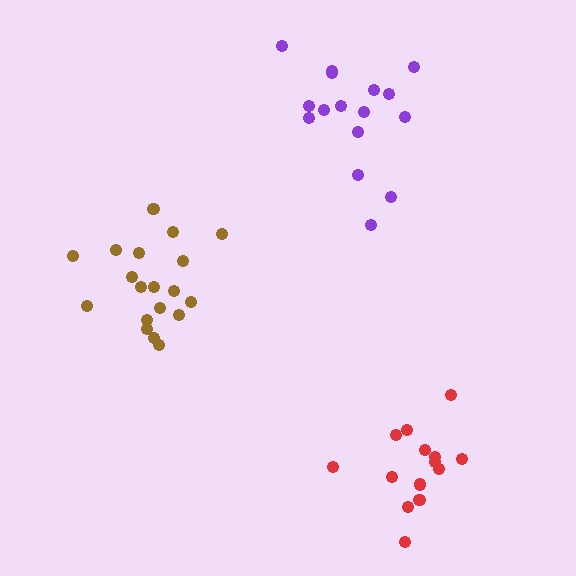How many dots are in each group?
Group 1: 19 dots, Group 2: 16 dots, Group 3: 14 dots (49 total).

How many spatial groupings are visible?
There are 3 spatial groupings.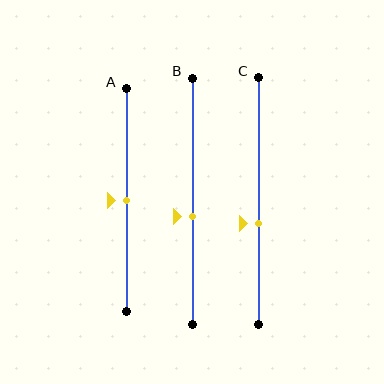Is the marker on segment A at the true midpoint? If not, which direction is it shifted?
Yes, the marker on segment A is at the true midpoint.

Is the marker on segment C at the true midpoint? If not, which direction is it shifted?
No, the marker on segment C is shifted downward by about 9% of the segment length.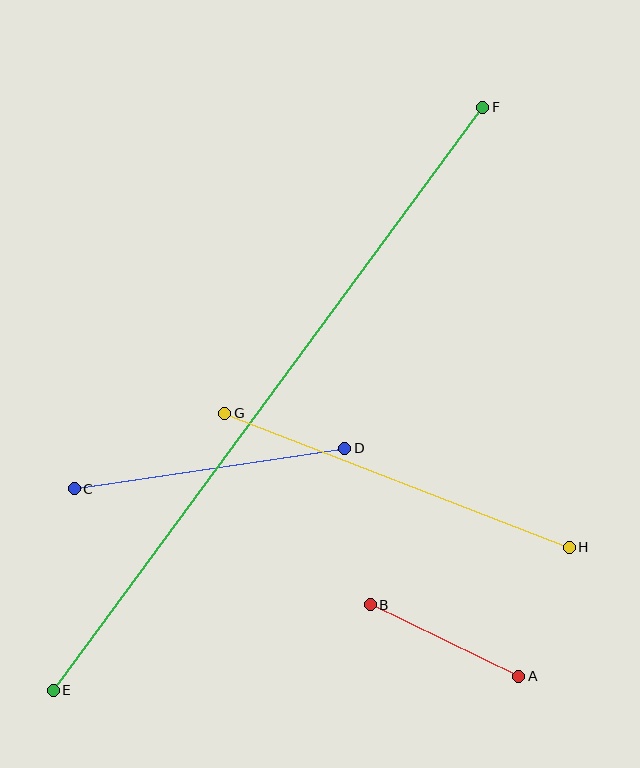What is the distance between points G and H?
The distance is approximately 370 pixels.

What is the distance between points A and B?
The distance is approximately 165 pixels.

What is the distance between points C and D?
The distance is approximately 274 pixels.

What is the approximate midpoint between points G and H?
The midpoint is at approximately (397, 480) pixels.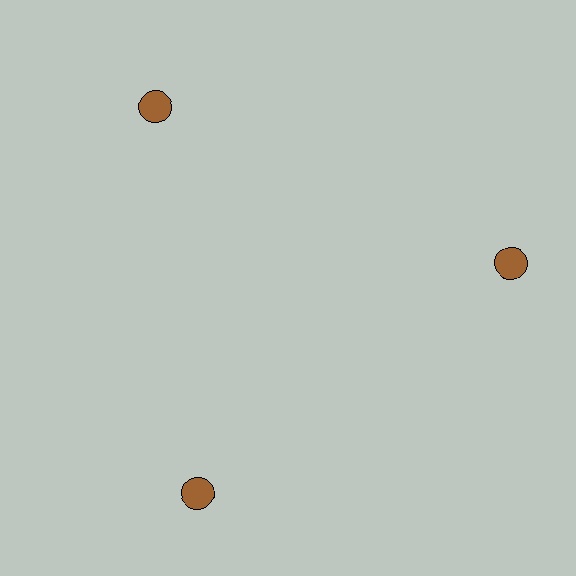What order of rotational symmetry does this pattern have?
This pattern has 3-fold rotational symmetry.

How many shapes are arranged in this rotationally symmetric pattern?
There are 3 shapes, arranged in 3 groups of 1.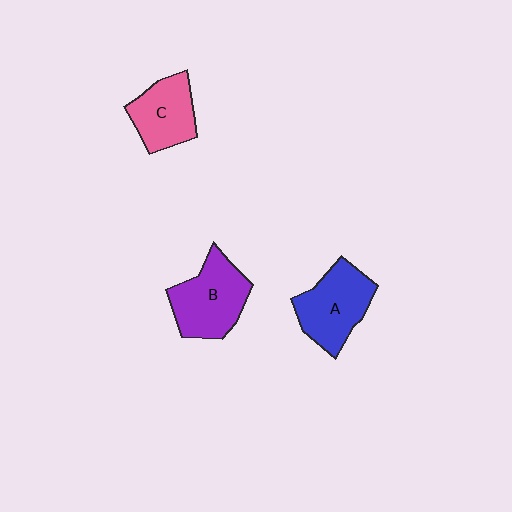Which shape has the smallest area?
Shape C (pink).